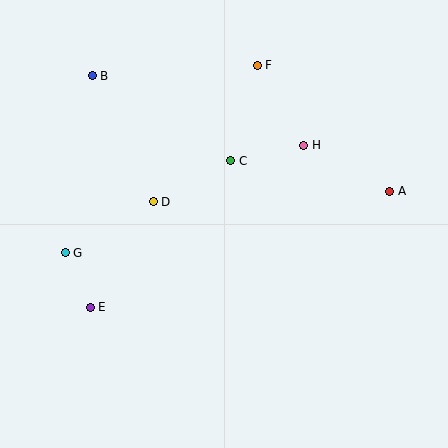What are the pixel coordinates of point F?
Point F is at (257, 65).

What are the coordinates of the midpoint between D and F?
The midpoint between D and F is at (205, 133).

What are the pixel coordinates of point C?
Point C is at (231, 161).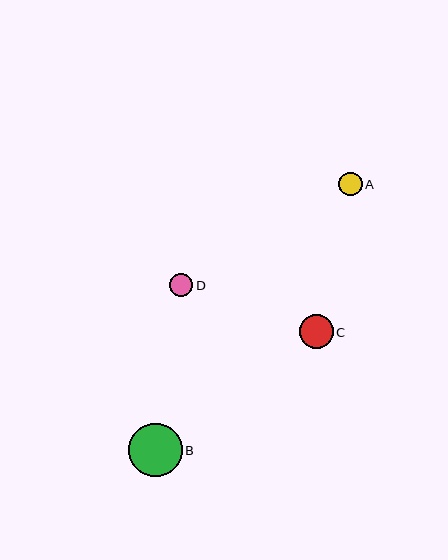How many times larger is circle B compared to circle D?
Circle B is approximately 2.3 times the size of circle D.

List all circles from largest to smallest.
From largest to smallest: B, C, A, D.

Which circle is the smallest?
Circle D is the smallest with a size of approximately 23 pixels.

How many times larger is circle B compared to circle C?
Circle B is approximately 1.6 times the size of circle C.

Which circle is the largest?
Circle B is the largest with a size of approximately 53 pixels.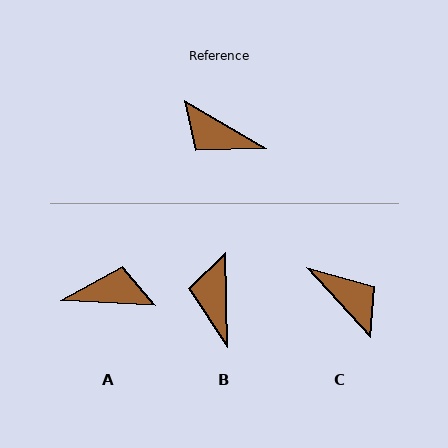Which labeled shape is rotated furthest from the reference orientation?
C, about 163 degrees away.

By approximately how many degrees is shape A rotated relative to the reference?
Approximately 153 degrees clockwise.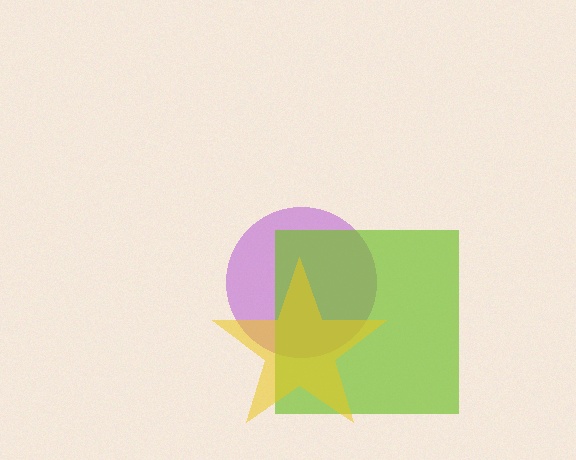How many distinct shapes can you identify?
There are 3 distinct shapes: a purple circle, a lime square, a yellow star.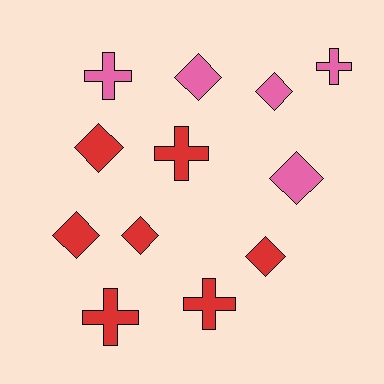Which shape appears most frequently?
Diamond, with 7 objects.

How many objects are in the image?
There are 12 objects.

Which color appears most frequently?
Red, with 7 objects.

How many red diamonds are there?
There are 4 red diamonds.